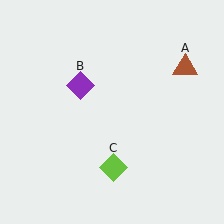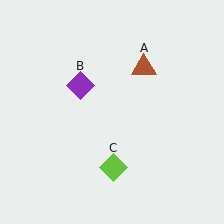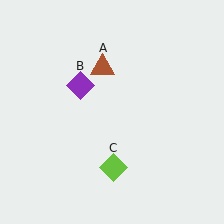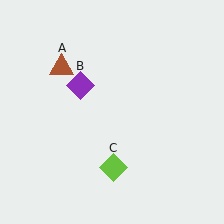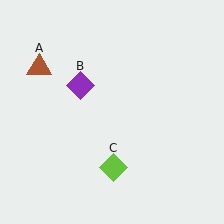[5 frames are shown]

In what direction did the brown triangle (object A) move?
The brown triangle (object A) moved left.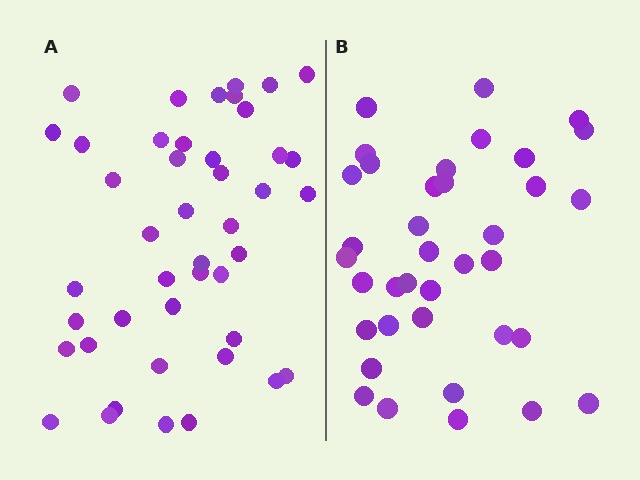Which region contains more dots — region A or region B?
Region A (the left region) has more dots.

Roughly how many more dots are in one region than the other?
Region A has roughly 8 or so more dots than region B.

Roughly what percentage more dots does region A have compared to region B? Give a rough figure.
About 20% more.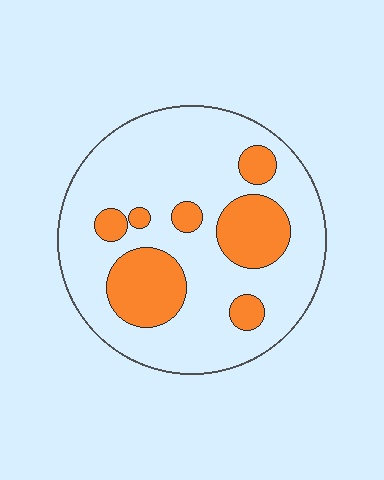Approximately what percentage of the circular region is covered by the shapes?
Approximately 25%.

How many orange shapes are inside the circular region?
7.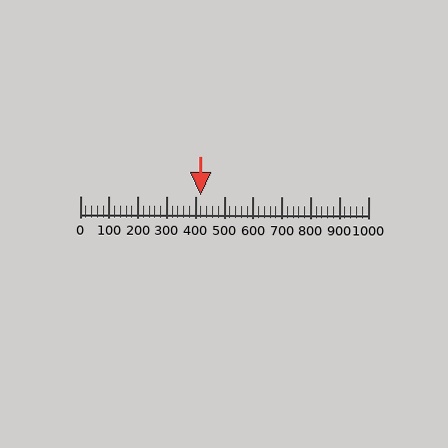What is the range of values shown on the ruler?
The ruler shows values from 0 to 1000.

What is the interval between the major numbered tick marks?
The major tick marks are spaced 100 units apart.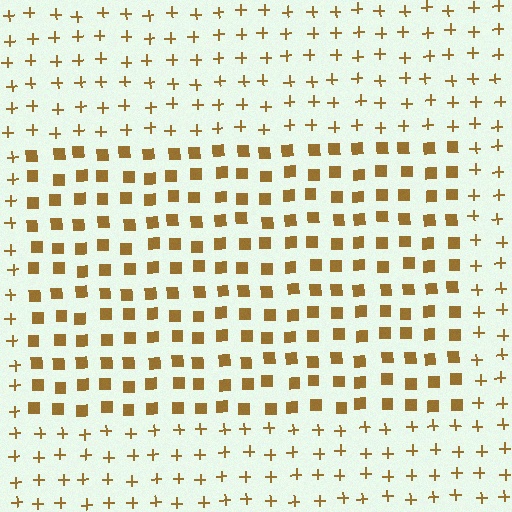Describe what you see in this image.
The image is filled with small brown elements arranged in a uniform grid. A rectangle-shaped region contains squares, while the surrounding area contains plus signs. The boundary is defined purely by the change in element shape.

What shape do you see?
I see a rectangle.